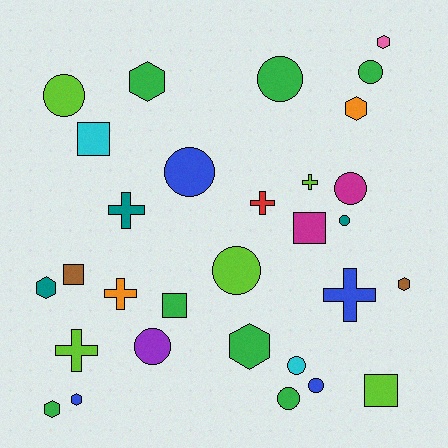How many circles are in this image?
There are 11 circles.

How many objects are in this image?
There are 30 objects.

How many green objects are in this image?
There are 7 green objects.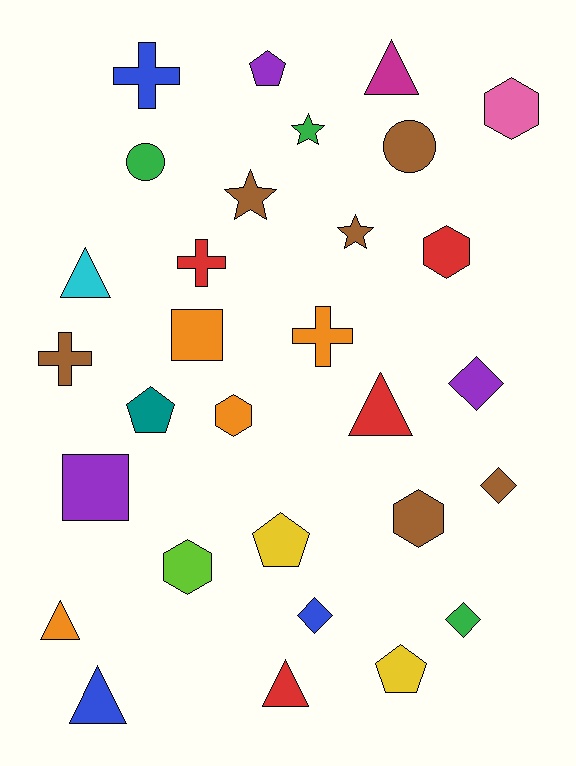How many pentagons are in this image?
There are 4 pentagons.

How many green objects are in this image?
There are 3 green objects.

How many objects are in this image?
There are 30 objects.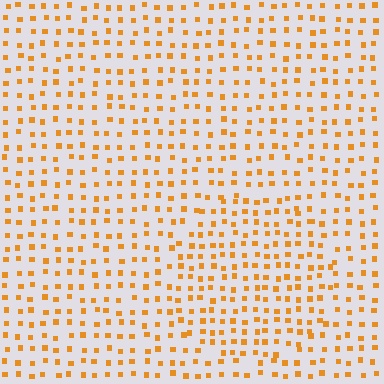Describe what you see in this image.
The image contains small orange elements arranged at two different densities. A circle-shaped region is visible where the elements are more densely packed than the surrounding area.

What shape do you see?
I see a circle.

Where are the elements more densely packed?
The elements are more densely packed inside the circle boundary.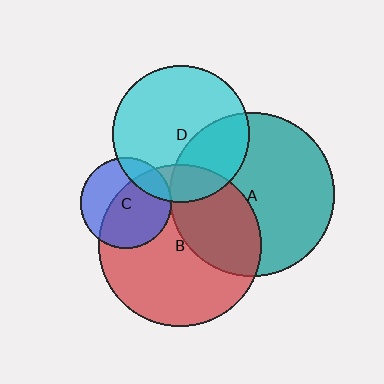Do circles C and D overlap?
Yes.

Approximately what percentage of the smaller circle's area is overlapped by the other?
Approximately 20%.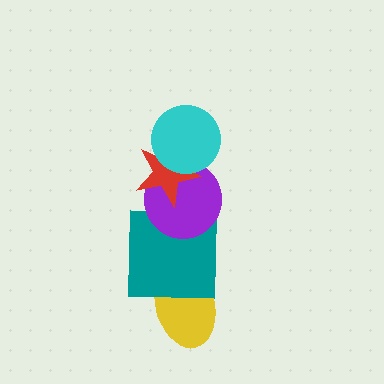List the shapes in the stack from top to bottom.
From top to bottom: the cyan circle, the red star, the purple circle, the teal square, the yellow ellipse.